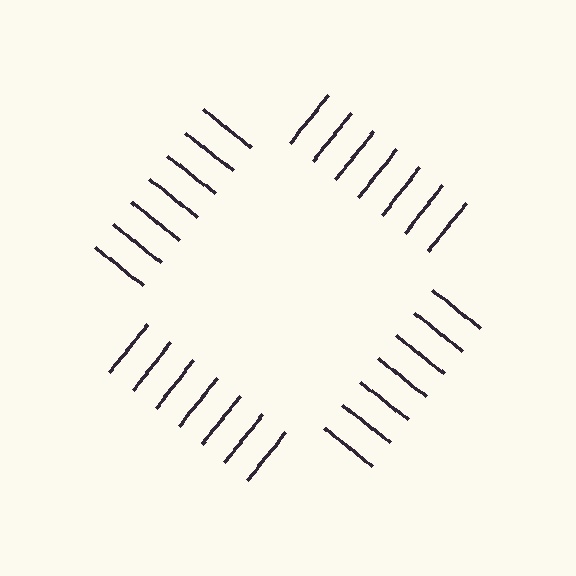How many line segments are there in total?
28 — 7 along each of the 4 edges.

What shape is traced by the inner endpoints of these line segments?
An illusory square — the line segments terminate on its edges but no continuous stroke is drawn.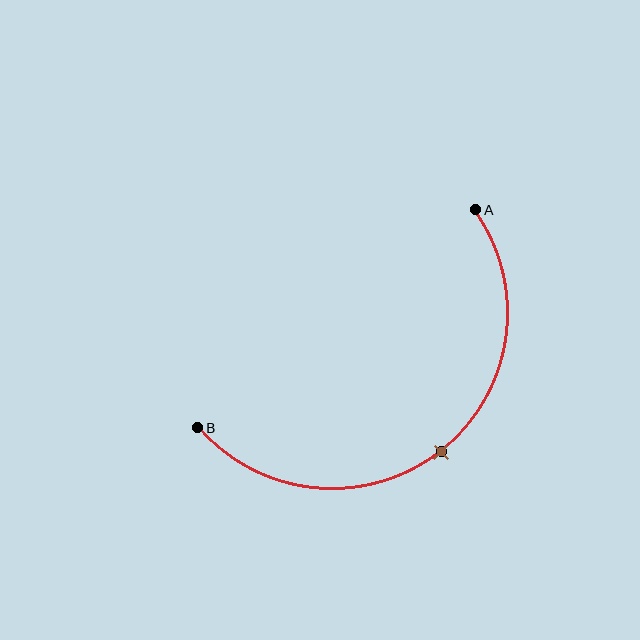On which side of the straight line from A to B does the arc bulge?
The arc bulges below and to the right of the straight line connecting A and B.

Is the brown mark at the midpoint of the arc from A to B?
Yes. The brown mark lies on the arc at equal arc-length from both A and B — it is the arc midpoint.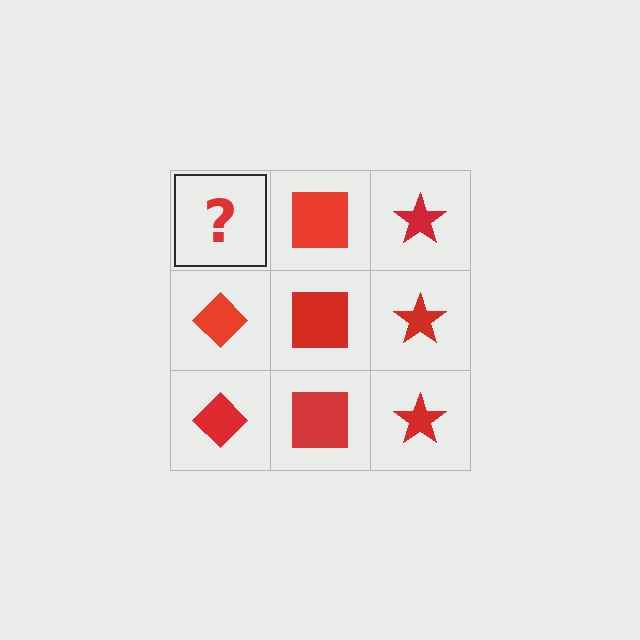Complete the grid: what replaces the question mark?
The question mark should be replaced with a red diamond.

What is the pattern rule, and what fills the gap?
The rule is that each column has a consistent shape. The gap should be filled with a red diamond.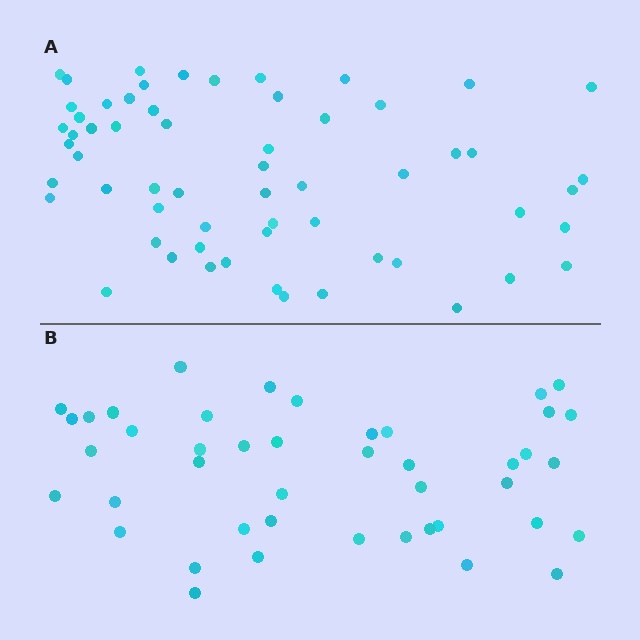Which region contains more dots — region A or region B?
Region A (the top region) has more dots.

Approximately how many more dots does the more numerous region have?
Region A has approximately 15 more dots than region B.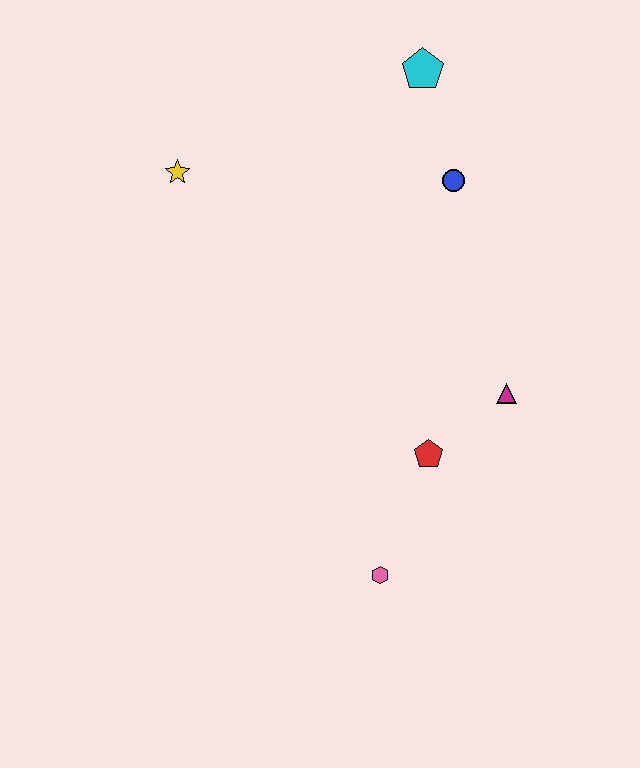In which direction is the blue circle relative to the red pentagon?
The blue circle is above the red pentagon.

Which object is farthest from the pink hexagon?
The cyan pentagon is farthest from the pink hexagon.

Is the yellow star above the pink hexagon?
Yes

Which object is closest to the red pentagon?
The magenta triangle is closest to the red pentagon.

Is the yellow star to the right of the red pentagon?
No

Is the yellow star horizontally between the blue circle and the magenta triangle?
No